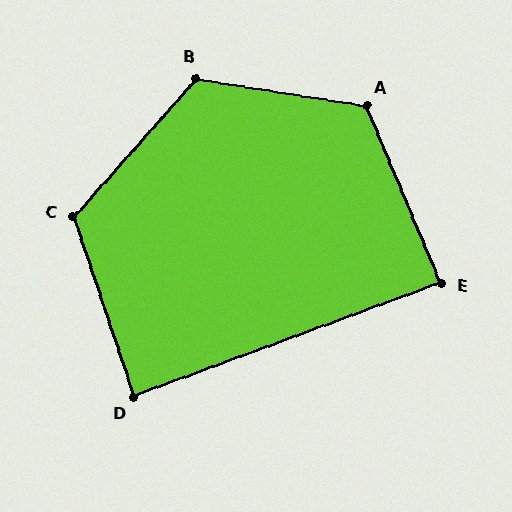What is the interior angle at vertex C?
Approximately 120 degrees (obtuse).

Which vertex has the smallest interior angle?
E, at approximately 88 degrees.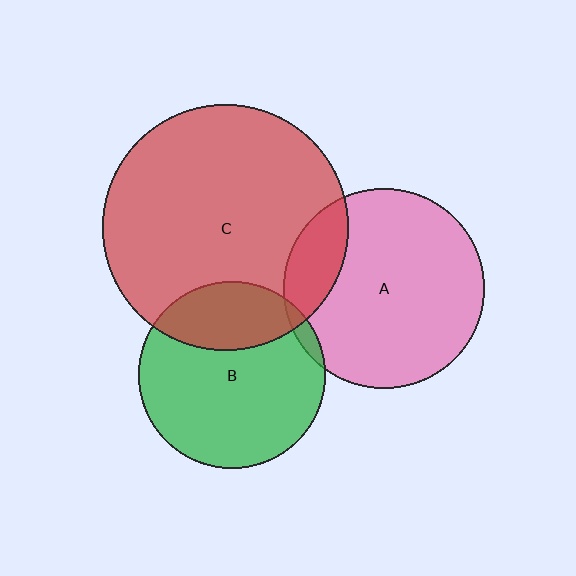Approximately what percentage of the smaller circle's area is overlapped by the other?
Approximately 15%.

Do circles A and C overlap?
Yes.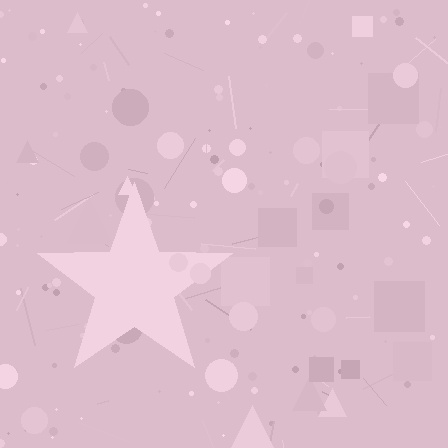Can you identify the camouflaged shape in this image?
The camouflaged shape is a star.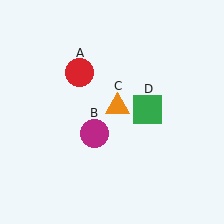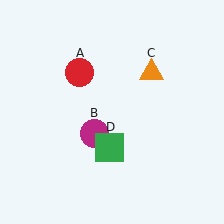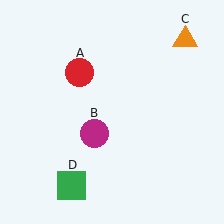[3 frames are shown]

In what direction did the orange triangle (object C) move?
The orange triangle (object C) moved up and to the right.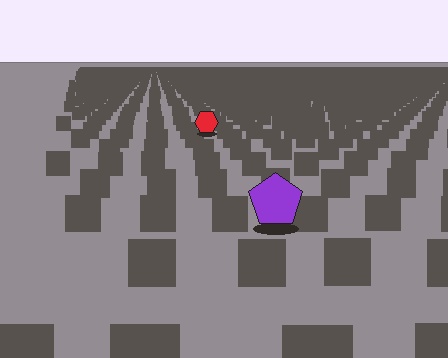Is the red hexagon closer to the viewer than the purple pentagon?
No. The purple pentagon is closer — you can tell from the texture gradient: the ground texture is coarser near it.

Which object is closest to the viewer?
The purple pentagon is closest. The texture marks near it are larger and more spread out.